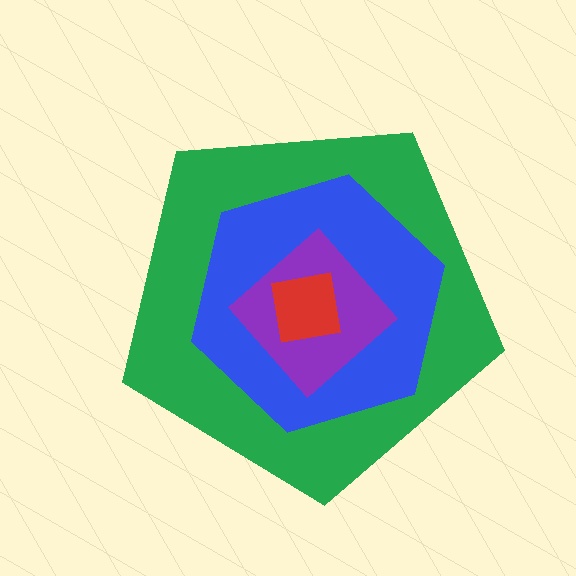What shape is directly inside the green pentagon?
The blue hexagon.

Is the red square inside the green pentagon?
Yes.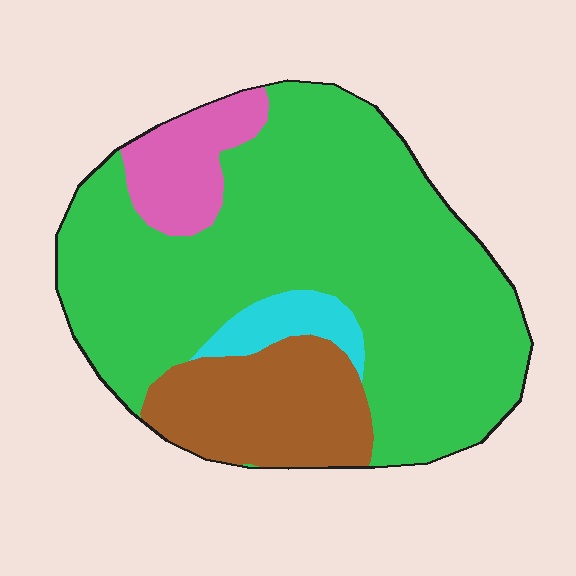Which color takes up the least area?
Cyan, at roughly 5%.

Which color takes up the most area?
Green, at roughly 70%.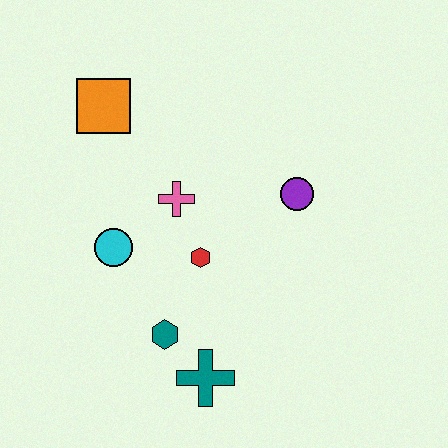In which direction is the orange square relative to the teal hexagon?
The orange square is above the teal hexagon.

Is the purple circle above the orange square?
No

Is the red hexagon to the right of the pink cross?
Yes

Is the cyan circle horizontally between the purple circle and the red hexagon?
No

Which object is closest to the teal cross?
The teal hexagon is closest to the teal cross.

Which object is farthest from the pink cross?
The teal cross is farthest from the pink cross.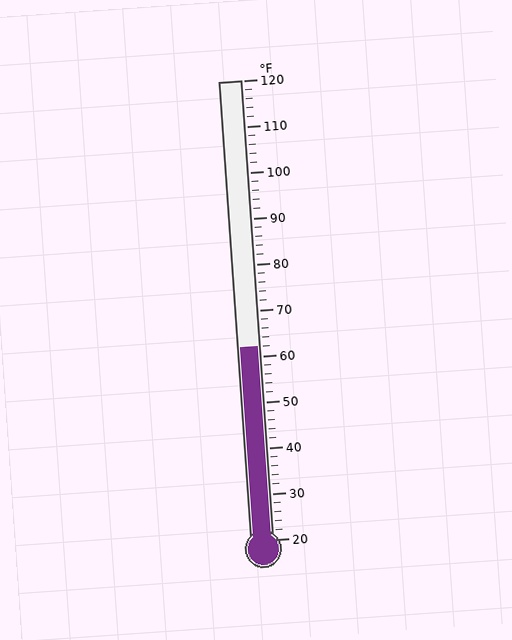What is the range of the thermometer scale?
The thermometer scale ranges from 20°F to 120°F.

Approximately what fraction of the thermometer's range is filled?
The thermometer is filled to approximately 40% of its range.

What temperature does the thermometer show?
The thermometer shows approximately 62°F.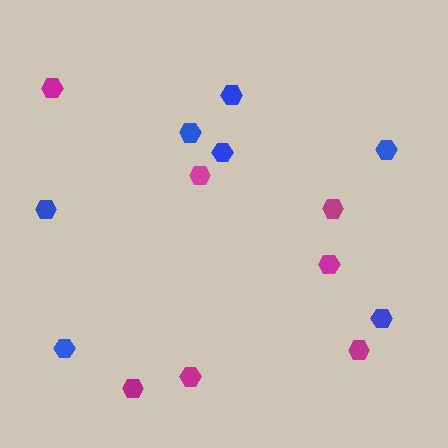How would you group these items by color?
There are 2 groups: one group of magenta hexagons (7) and one group of blue hexagons (7).